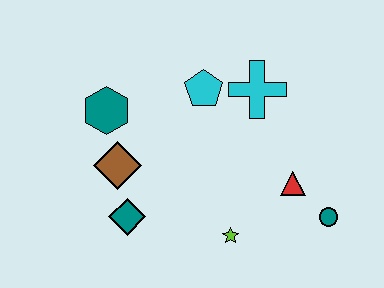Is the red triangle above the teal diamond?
Yes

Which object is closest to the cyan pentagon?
The cyan cross is closest to the cyan pentagon.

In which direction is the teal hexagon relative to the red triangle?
The teal hexagon is to the left of the red triangle.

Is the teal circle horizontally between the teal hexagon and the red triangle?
No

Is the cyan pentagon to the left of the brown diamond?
No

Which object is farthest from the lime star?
The teal hexagon is farthest from the lime star.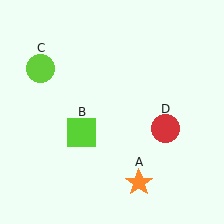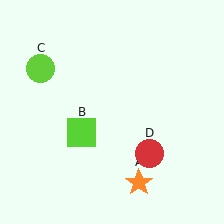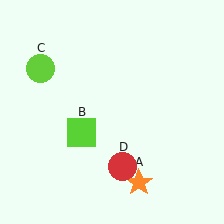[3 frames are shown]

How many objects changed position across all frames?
1 object changed position: red circle (object D).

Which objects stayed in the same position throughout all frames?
Orange star (object A) and lime square (object B) and lime circle (object C) remained stationary.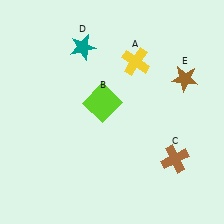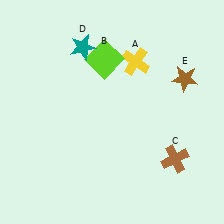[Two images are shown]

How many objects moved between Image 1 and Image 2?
1 object moved between the two images.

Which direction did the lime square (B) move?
The lime square (B) moved up.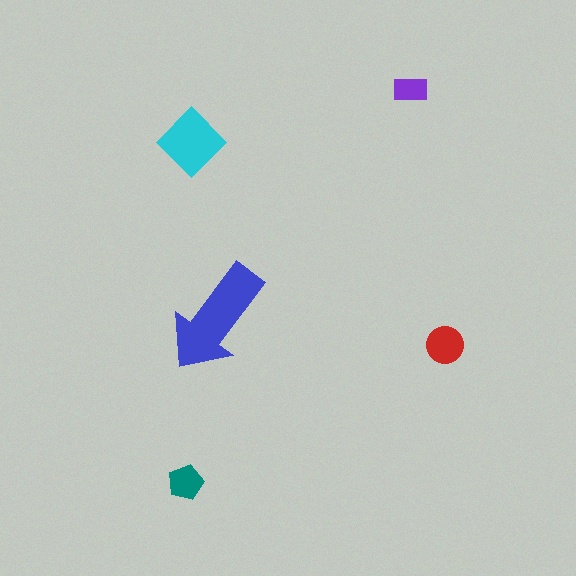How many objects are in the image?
There are 5 objects in the image.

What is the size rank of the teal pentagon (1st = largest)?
4th.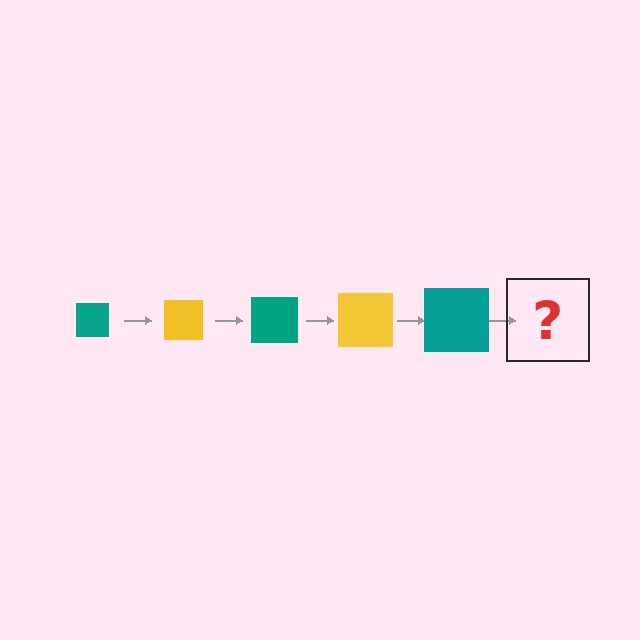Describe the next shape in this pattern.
It should be a yellow square, larger than the previous one.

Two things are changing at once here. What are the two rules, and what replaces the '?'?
The two rules are that the square grows larger each step and the color cycles through teal and yellow. The '?' should be a yellow square, larger than the previous one.